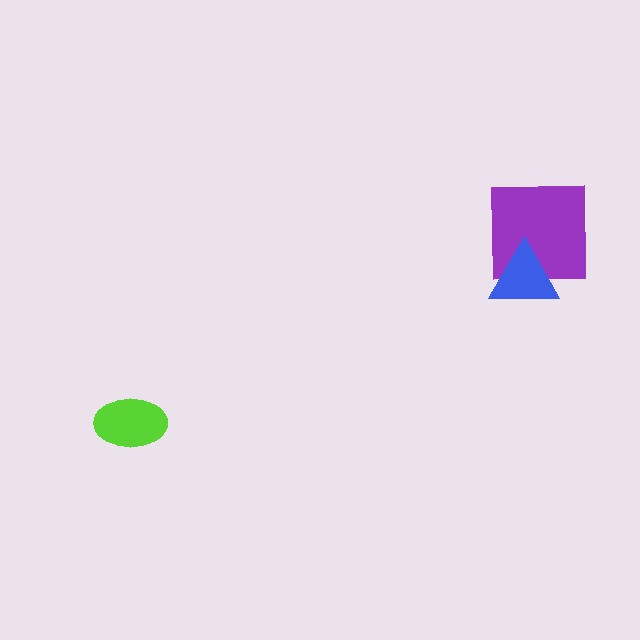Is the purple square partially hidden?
Yes, it is partially covered by another shape.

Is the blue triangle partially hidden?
No, no other shape covers it.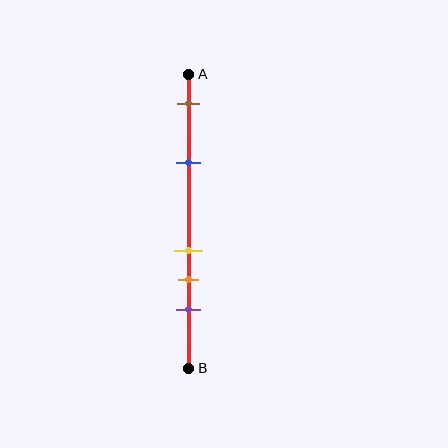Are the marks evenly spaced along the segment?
No, the marks are not evenly spaced.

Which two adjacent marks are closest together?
The yellow and orange marks are the closest adjacent pair.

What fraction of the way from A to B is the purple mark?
The purple mark is approximately 80% (0.8) of the way from A to B.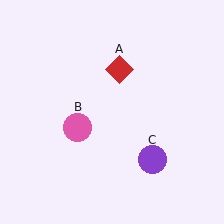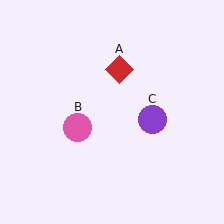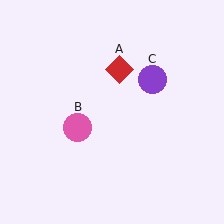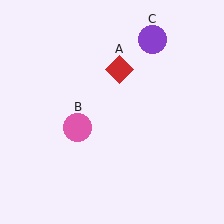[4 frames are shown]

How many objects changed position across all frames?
1 object changed position: purple circle (object C).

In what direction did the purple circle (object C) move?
The purple circle (object C) moved up.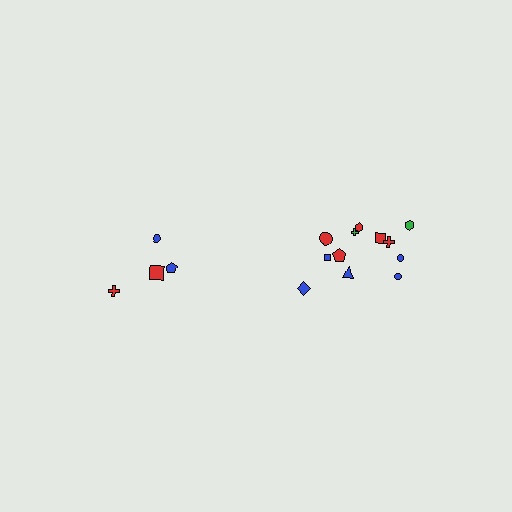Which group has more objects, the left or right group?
The right group.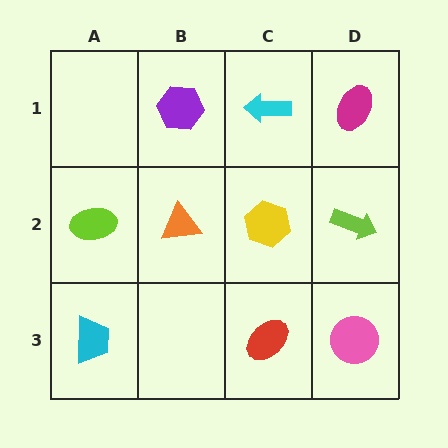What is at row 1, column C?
A cyan arrow.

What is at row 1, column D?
A magenta ellipse.